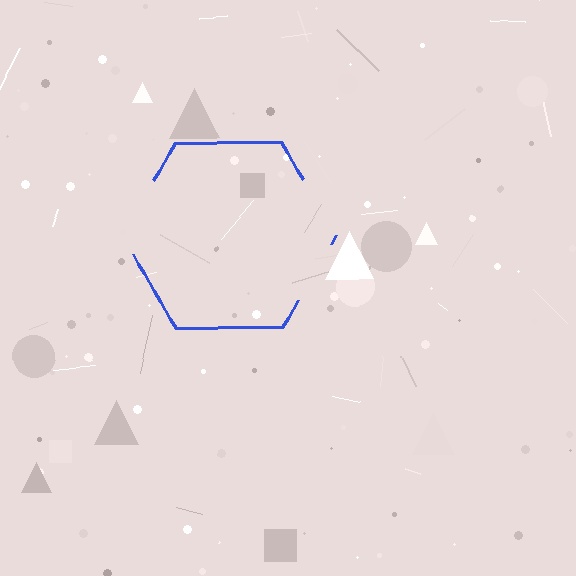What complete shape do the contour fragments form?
The contour fragments form a hexagon.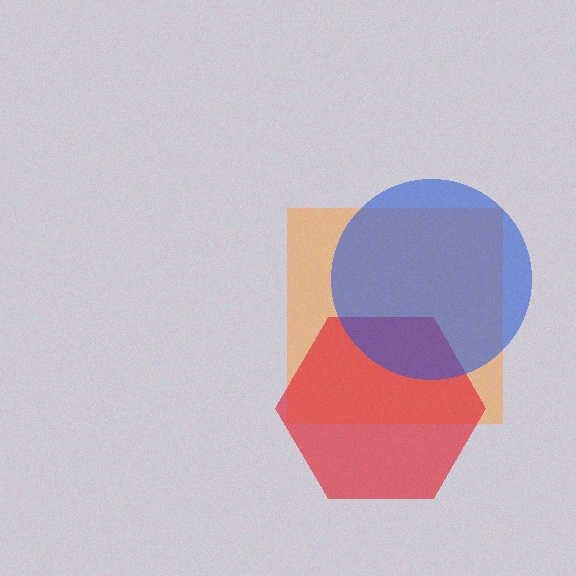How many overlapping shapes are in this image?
There are 3 overlapping shapes in the image.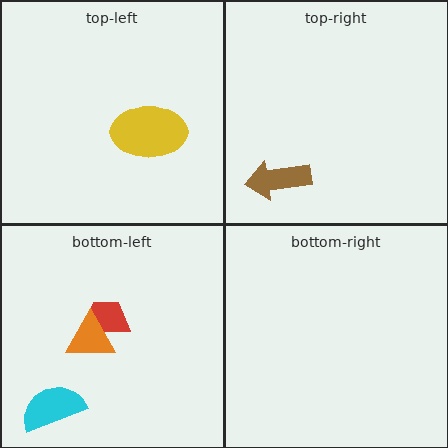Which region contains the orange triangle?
The bottom-left region.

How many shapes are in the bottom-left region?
3.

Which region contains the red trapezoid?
The bottom-left region.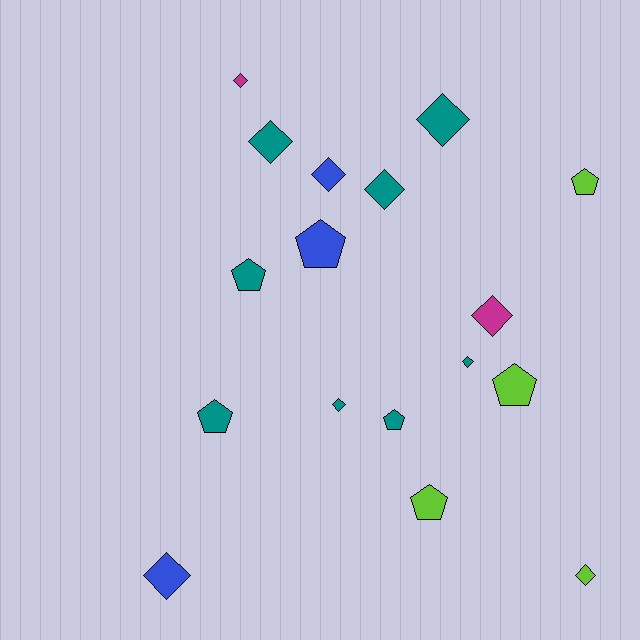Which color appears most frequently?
Teal, with 8 objects.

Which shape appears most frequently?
Diamond, with 10 objects.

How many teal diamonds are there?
There are 5 teal diamonds.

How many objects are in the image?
There are 17 objects.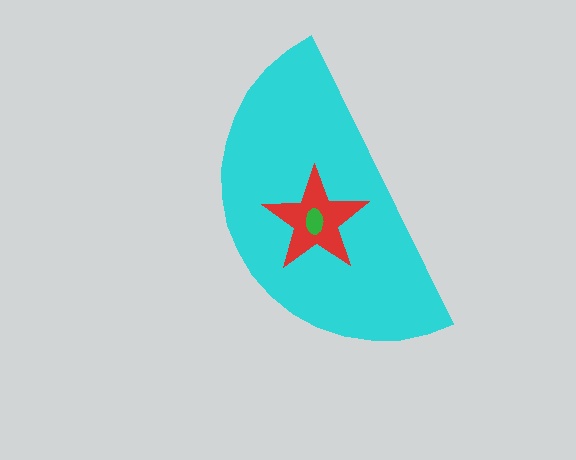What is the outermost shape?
The cyan semicircle.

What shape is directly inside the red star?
The green ellipse.